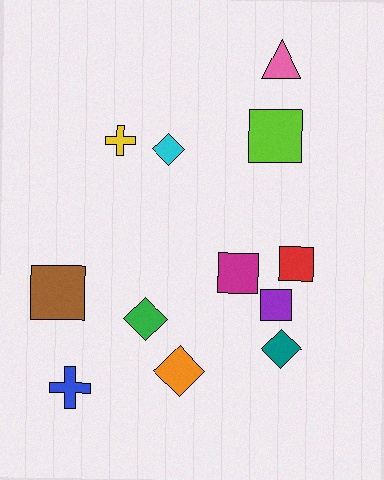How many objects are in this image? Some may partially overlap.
There are 12 objects.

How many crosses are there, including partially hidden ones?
There are 2 crosses.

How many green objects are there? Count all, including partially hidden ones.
There is 1 green object.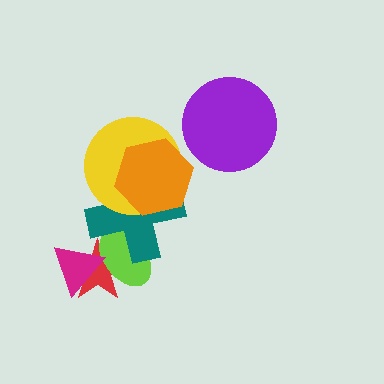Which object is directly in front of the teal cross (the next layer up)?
The yellow circle is directly in front of the teal cross.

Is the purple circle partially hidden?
No, no other shape covers it.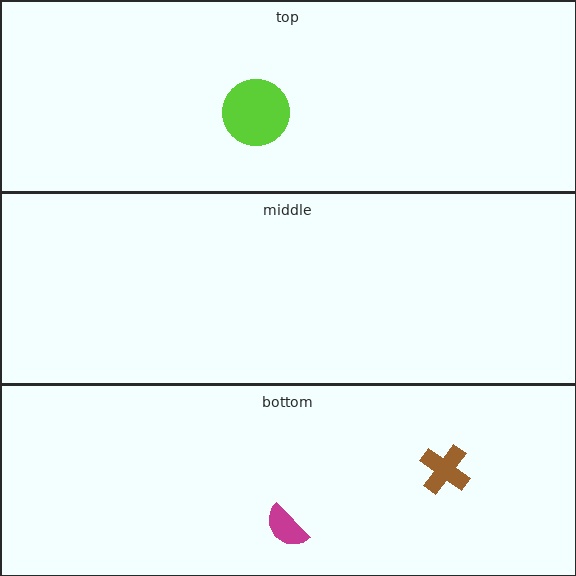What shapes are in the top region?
The lime circle.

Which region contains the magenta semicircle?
The bottom region.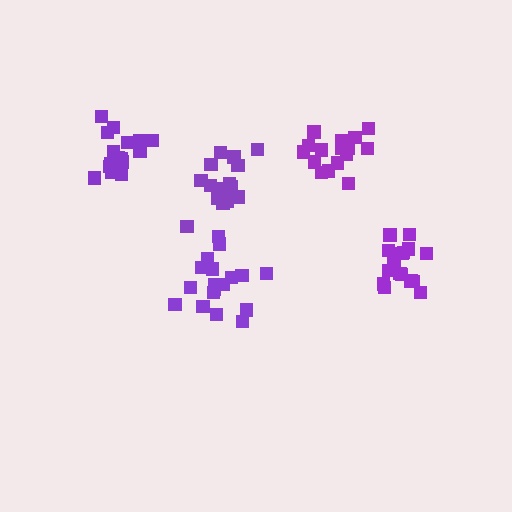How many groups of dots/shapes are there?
There are 5 groups.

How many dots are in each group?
Group 1: 16 dots, Group 2: 18 dots, Group 3: 18 dots, Group 4: 19 dots, Group 5: 16 dots (87 total).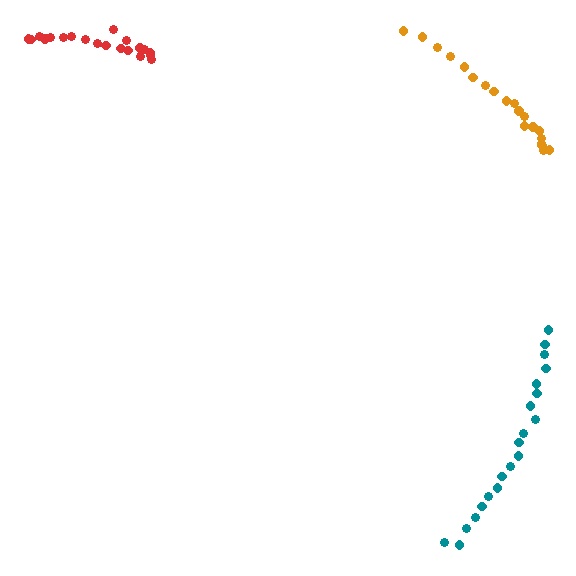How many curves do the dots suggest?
There are 3 distinct paths.